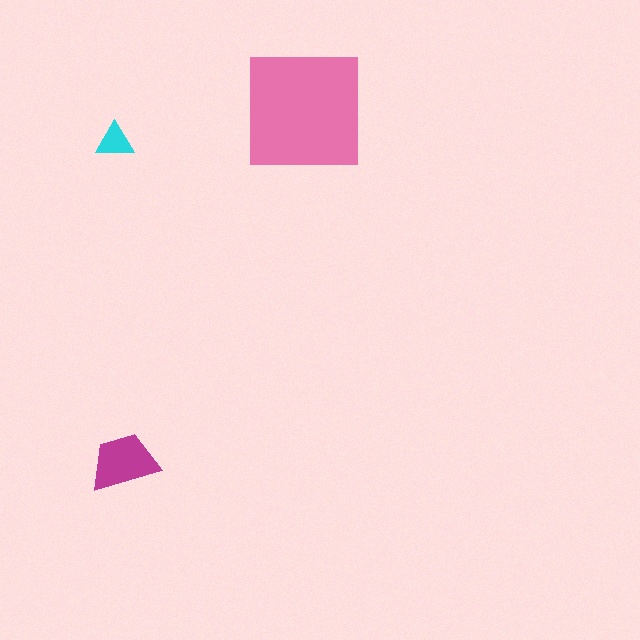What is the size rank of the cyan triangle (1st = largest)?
3rd.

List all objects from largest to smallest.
The pink square, the magenta trapezoid, the cyan triangle.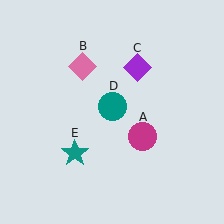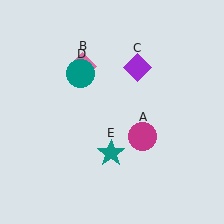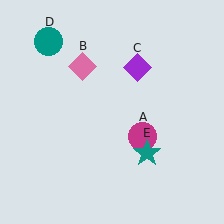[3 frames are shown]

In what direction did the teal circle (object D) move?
The teal circle (object D) moved up and to the left.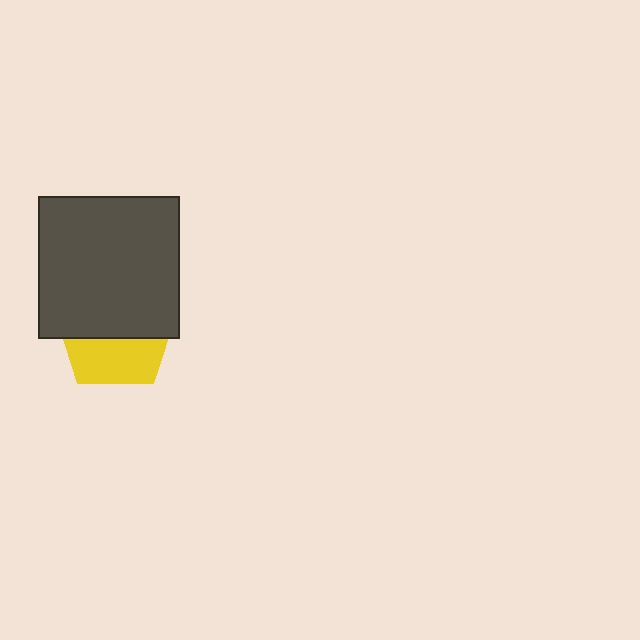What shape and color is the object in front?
The object in front is a dark gray square.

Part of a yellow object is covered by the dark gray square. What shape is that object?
It is a pentagon.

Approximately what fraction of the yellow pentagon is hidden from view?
Roughly 60% of the yellow pentagon is hidden behind the dark gray square.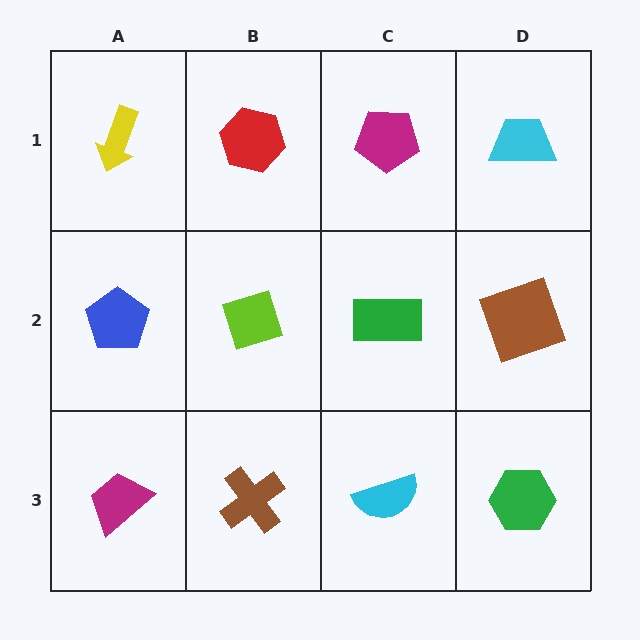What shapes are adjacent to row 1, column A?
A blue pentagon (row 2, column A), a red hexagon (row 1, column B).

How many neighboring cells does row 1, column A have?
2.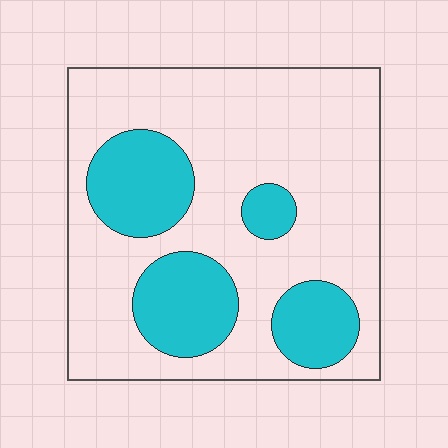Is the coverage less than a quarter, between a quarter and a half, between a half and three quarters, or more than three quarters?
Between a quarter and a half.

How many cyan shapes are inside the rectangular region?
4.